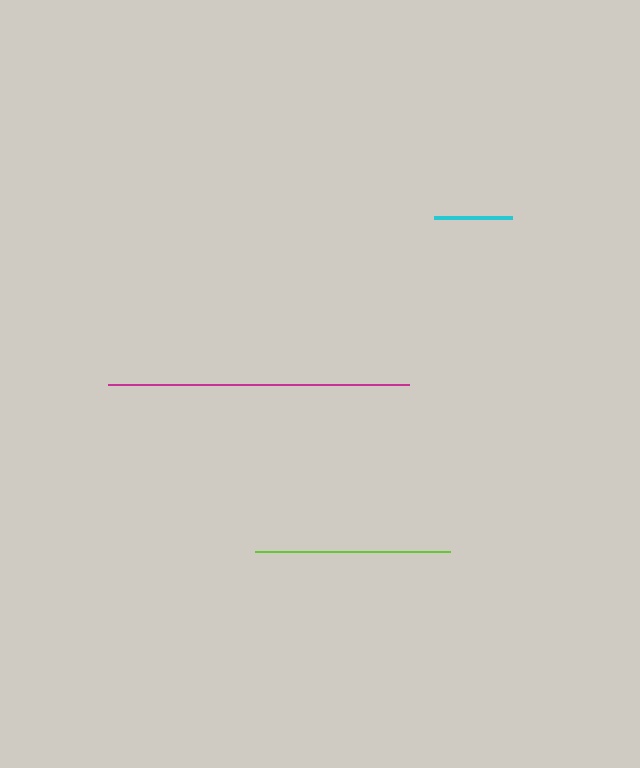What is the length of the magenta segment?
The magenta segment is approximately 301 pixels long.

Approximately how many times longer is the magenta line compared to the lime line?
The magenta line is approximately 1.5 times the length of the lime line.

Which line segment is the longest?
The magenta line is the longest at approximately 301 pixels.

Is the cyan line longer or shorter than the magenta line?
The magenta line is longer than the cyan line.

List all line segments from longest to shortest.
From longest to shortest: magenta, lime, cyan.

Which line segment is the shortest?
The cyan line is the shortest at approximately 77 pixels.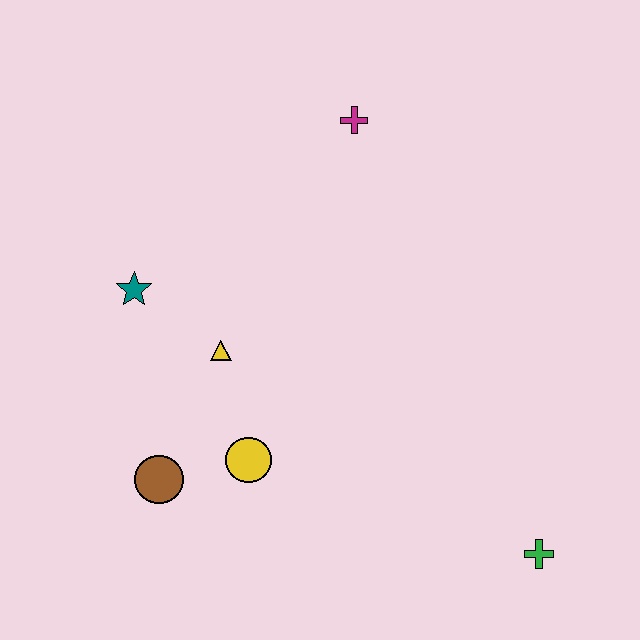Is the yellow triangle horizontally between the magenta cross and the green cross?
No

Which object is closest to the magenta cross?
The yellow triangle is closest to the magenta cross.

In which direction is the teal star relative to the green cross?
The teal star is to the left of the green cross.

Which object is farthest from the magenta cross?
The green cross is farthest from the magenta cross.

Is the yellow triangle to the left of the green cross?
Yes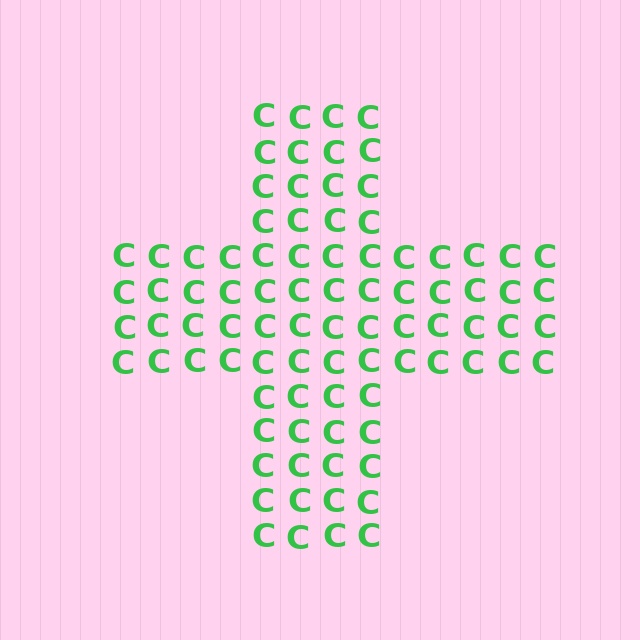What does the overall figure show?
The overall figure shows a cross.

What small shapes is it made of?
It is made of small letter C's.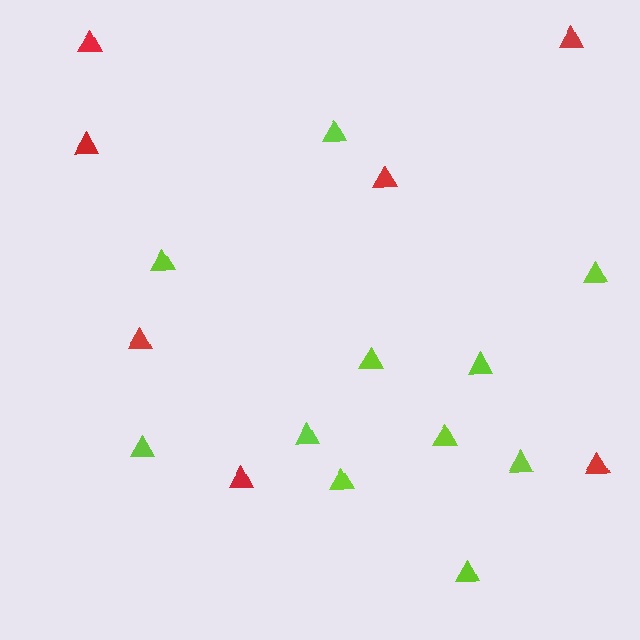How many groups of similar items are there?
There are 2 groups: one group of red triangles (7) and one group of lime triangles (11).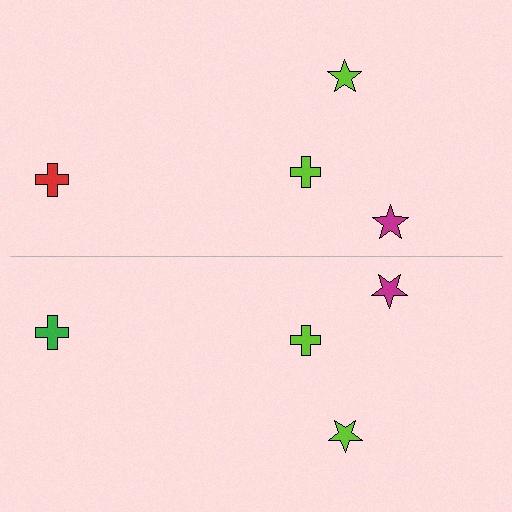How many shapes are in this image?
There are 8 shapes in this image.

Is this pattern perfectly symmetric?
No, the pattern is not perfectly symmetric. The green cross on the bottom side breaks the symmetry — its mirror counterpart is red.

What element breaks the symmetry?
The green cross on the bottom side breaks the symmetry — its mirror counterpart is red.